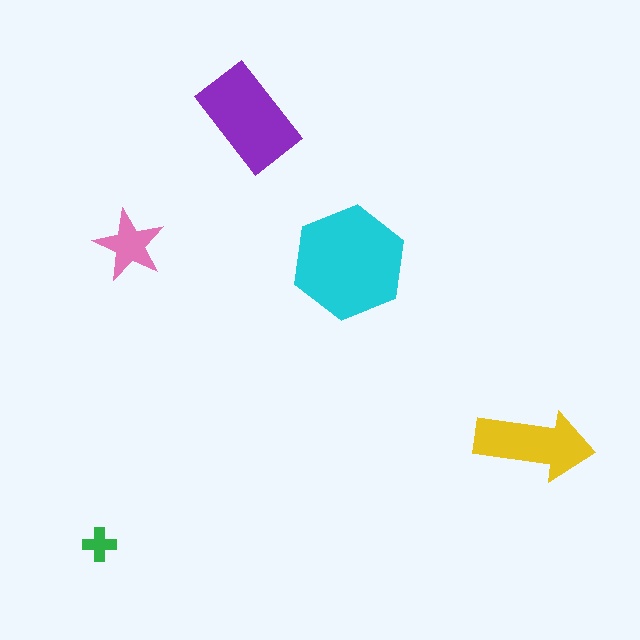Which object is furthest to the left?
The green cross is leftmost.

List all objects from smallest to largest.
The green cross, the pink star, the yellow arrow, the purple rectangle, the cyan hexagon.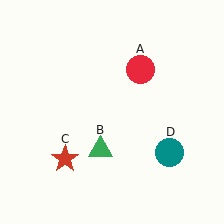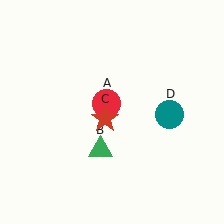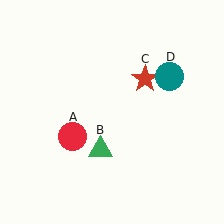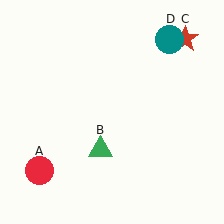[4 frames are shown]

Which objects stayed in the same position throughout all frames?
Green triangle (object B) remained stationary.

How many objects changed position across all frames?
3 objects changed position: red circle (object A), red star (object C), teal circle (object D).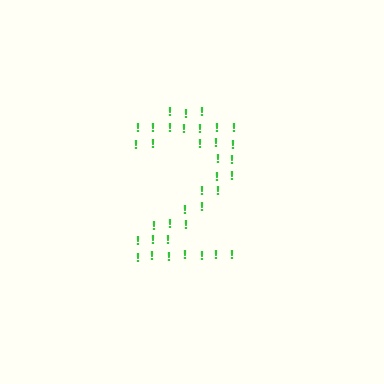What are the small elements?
The small elements are exclamation marks.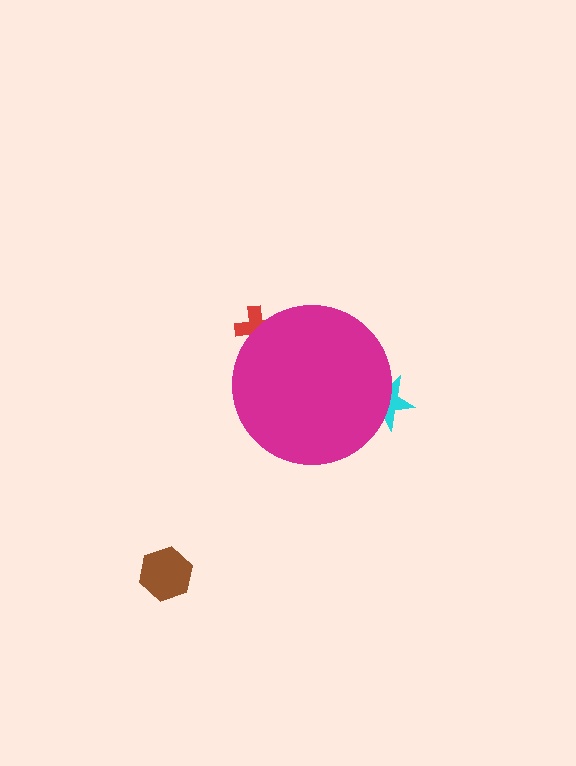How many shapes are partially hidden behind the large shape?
2 shapes are partially hidden.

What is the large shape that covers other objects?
A magenta circle.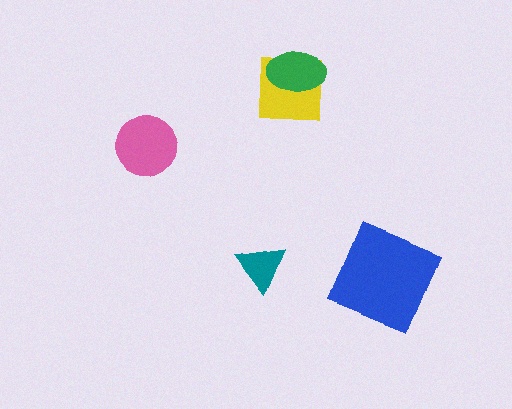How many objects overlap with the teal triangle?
0 objects overlap with the teal triangle.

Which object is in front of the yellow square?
The green ellipse is in front of the yellow square.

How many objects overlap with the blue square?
0 objects overlap with the blue square.